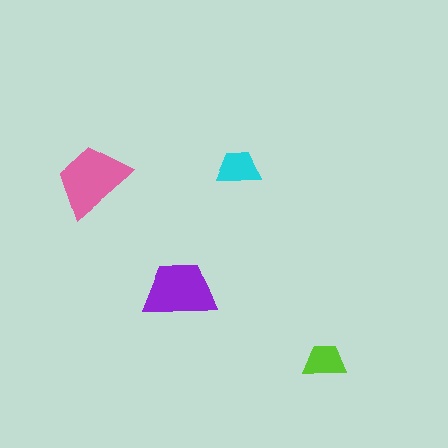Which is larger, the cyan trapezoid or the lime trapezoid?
The cyan one.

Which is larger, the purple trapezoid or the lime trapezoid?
The purple one.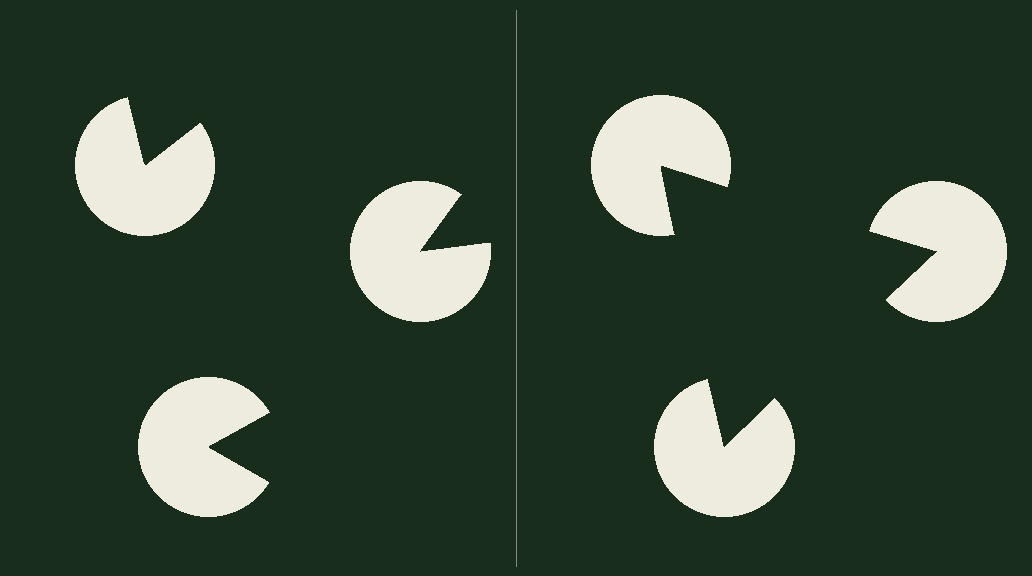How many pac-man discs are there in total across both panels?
6 — 3 on each side.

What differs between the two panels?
The pac-man discs are positioned identically on both sides; only the wedge orientations differ. On the right they align to a triangle; on the left they are misaligned.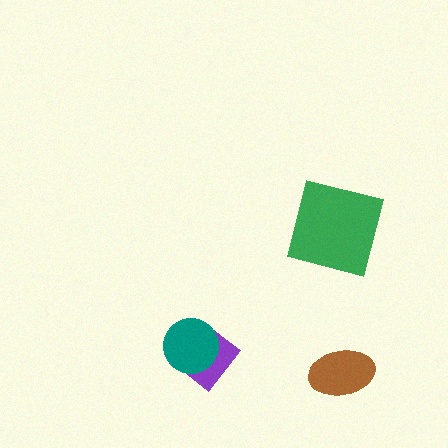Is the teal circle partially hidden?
No, no other shape covers it.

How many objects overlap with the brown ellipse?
0 objects overlap with the brown ellipse.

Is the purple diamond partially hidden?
Yes, it is partially covered by another shape.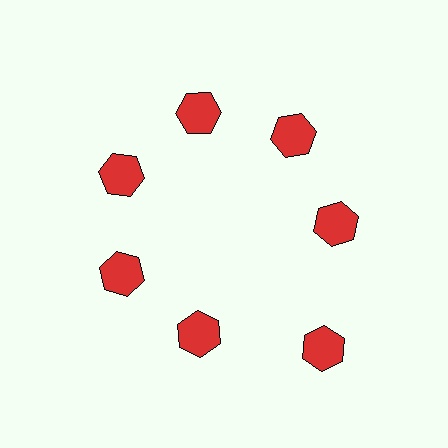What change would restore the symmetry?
The symmetry would be restored by moving it inward, back onto the ring so that all 7 hexagons sit at equal angles and equal distance from the center.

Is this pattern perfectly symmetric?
No. The 7 red hexagons are arranged in a ring, but one element near the 5 o'clock position is pushed outward from the center, breaking the 7-fold rotational symmetry.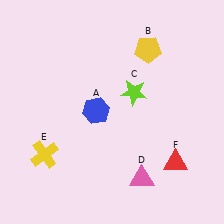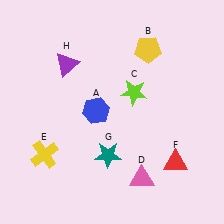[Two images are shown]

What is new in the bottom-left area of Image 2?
A teal star (G) was added in the bottom-left area of Image 2.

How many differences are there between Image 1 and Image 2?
There are 2 differences between the two images.